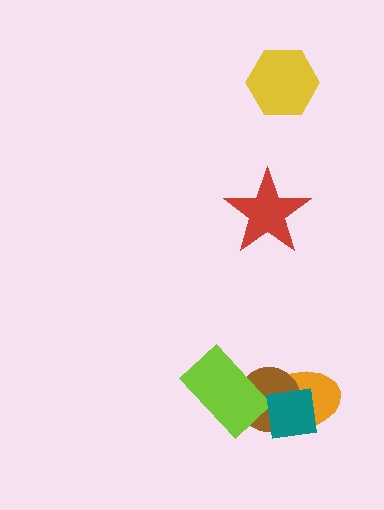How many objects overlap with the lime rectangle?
2 objects overlap with the lime rectangle.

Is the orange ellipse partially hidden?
Yes, it is partially covered by another shape.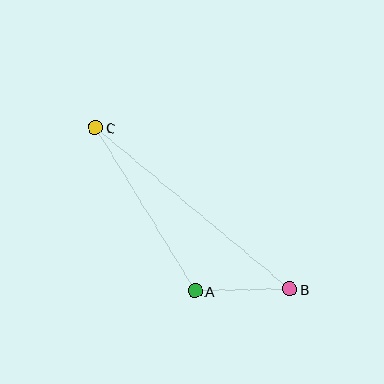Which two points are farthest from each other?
Points B and C are farthest from each other.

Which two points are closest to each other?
Points A and B are closest to each other.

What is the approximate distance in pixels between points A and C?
The distance between A and C is approximately 191 pixels.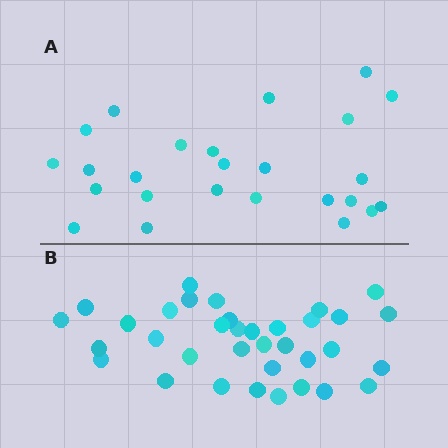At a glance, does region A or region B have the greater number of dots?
Region B (the bottom region) has more dots.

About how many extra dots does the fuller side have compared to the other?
Region B has roughly 10 or so more dots than region A.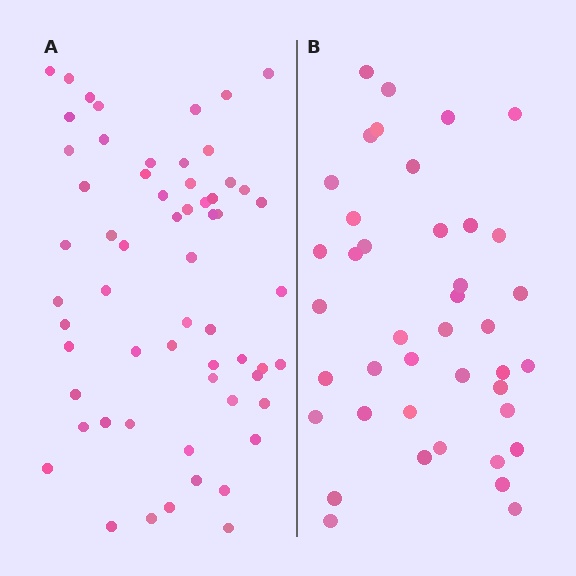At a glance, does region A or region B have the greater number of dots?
Region A (the left region) has more dots.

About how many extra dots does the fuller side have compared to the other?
Region A has approximately 20 more dots than region B.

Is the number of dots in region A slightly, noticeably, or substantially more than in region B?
Region A has substantially more. The ratio is roughly 1.5 to 1.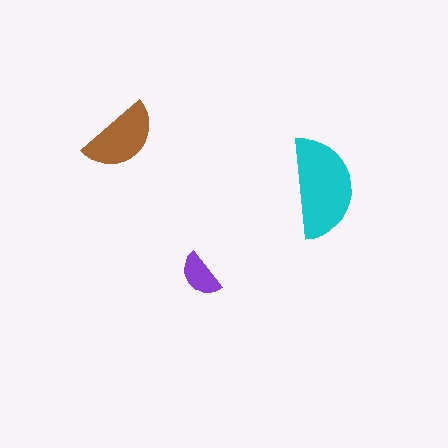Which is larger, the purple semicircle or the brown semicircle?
The brown one.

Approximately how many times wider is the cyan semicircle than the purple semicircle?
About 2 times wider.